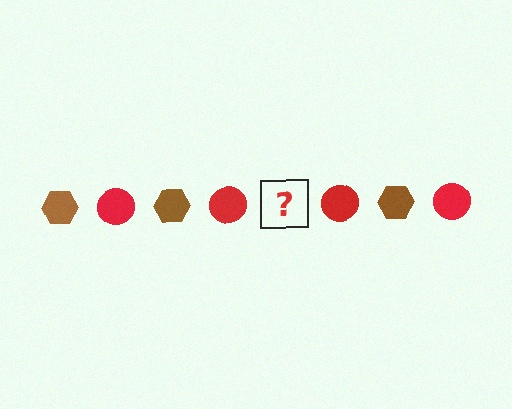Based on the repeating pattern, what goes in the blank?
The blank should be a brown hexagon.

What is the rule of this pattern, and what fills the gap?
The rule is that the pattern alternates between brown hexagon and red circle. The gap should be filled with a brown hexagon.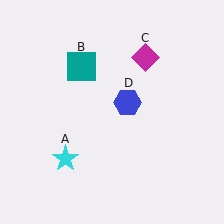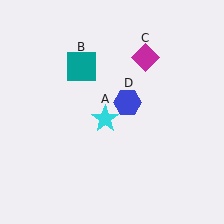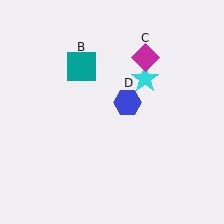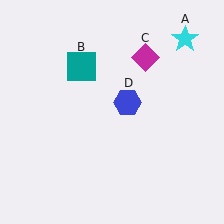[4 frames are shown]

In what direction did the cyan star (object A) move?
The cyan star (object A) moved up and to the right.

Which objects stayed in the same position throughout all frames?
Teal square (object B) and magenta diamond (object C) and blue hexagon (object D) remained stationary.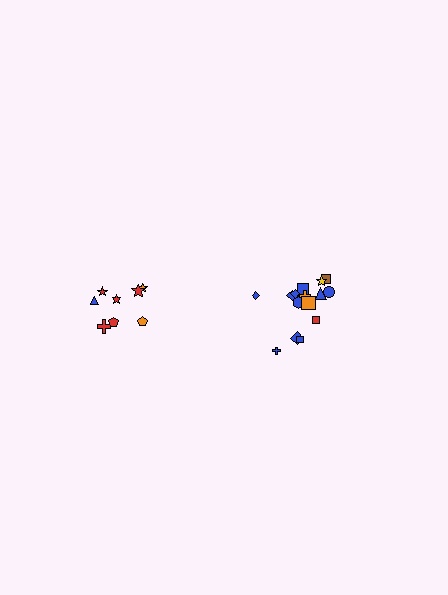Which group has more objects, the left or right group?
The right group.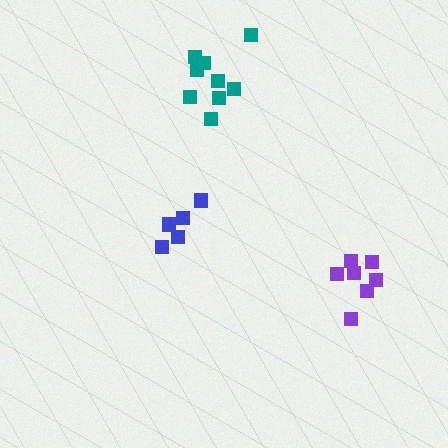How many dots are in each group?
Group 1: 5 dots, Group 2: 9 dots, Group 3: 7 dots (21 total).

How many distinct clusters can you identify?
There are 3 distinct clusters.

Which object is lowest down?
The purple cluster is bottommost.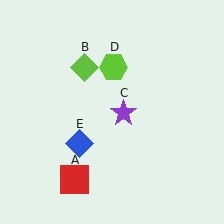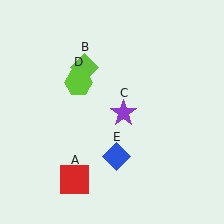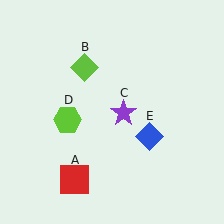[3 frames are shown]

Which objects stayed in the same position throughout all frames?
Red square (object A) and lime diamond (object B) and purple star (object C) remained stationary.